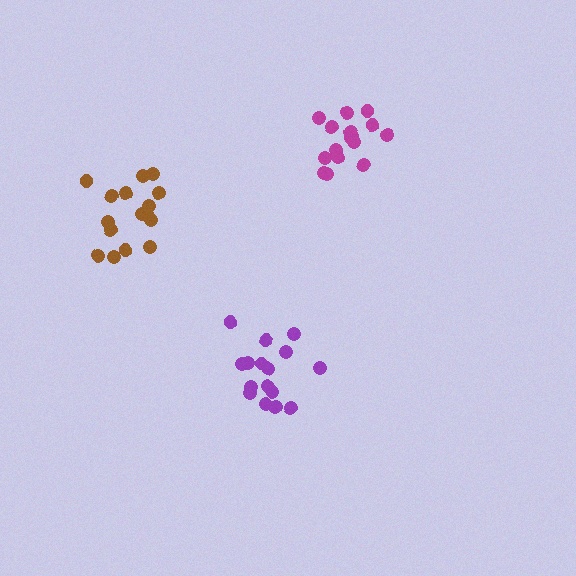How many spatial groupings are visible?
There are 3 spatial groupings.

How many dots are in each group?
Group 1: 16 dots, Group 2: 16 dots, Group 3: 16 dots (48 total).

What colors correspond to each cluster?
The clusters are colored: brown, purple, magenta.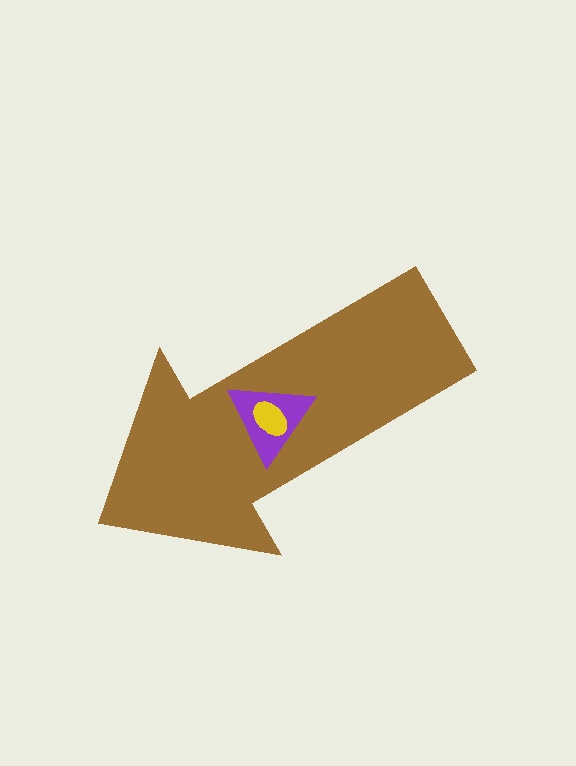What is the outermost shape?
The brown arrow.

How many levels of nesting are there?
3.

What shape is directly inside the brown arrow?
The purple triangle.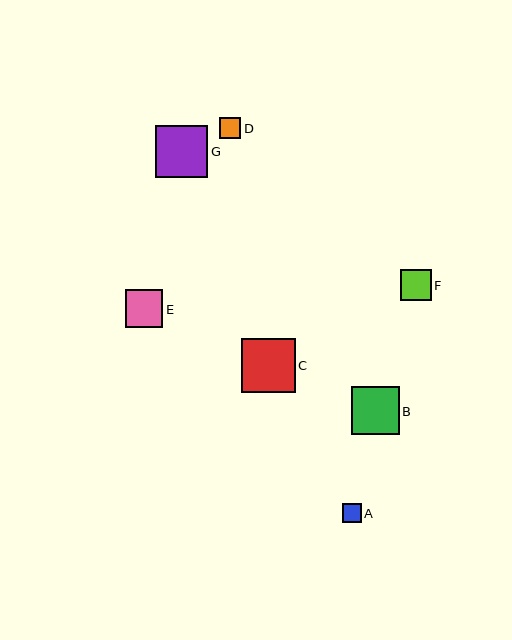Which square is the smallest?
Square A is the smallest with a size of approximately 19 pixels.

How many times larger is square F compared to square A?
Square F is approximately 1.6 times the size of square A.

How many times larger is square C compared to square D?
Square C is approximately 2.5 times the size of square D.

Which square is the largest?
Square C is the largest with a size of approximately 54 pixels.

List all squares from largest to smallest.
From largest to smallest: C, G, B, E, F, D, A.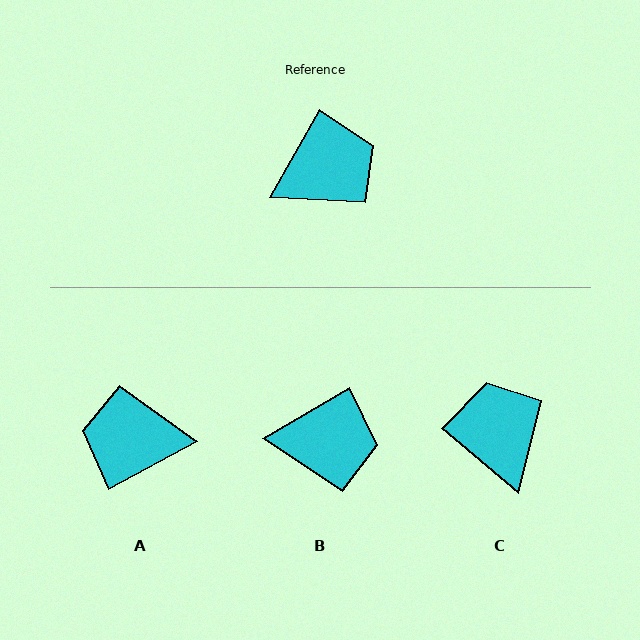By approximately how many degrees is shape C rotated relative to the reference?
Approximately 79 degrees counter-clockwise.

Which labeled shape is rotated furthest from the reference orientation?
A, about 148 degrees away.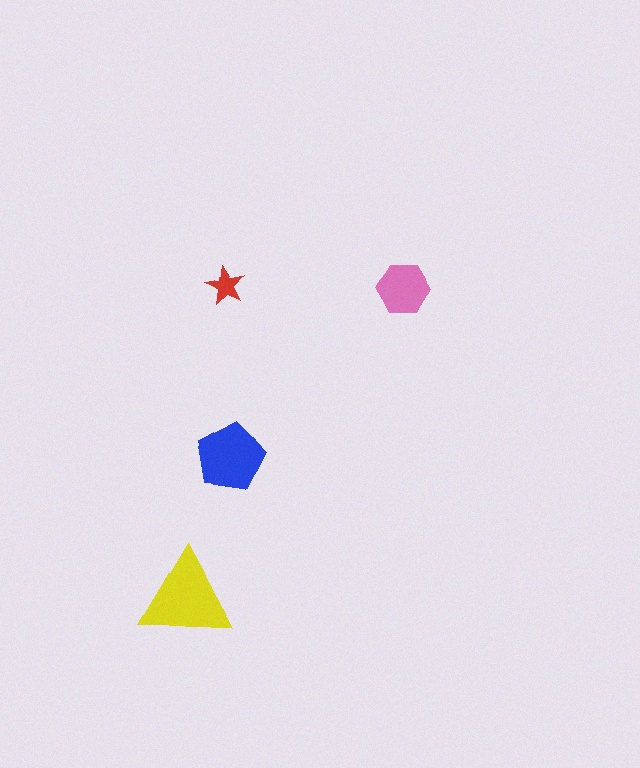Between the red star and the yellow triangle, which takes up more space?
The yellow triangle.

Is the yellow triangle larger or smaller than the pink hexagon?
Larger.